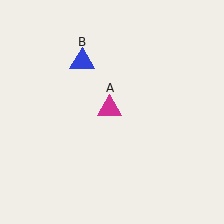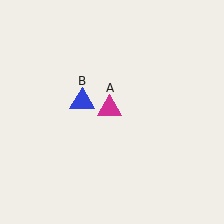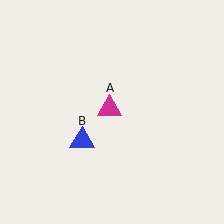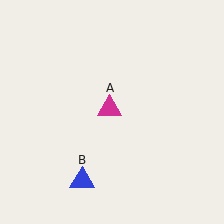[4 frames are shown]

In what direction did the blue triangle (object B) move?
The blue triangle (object B) moved down.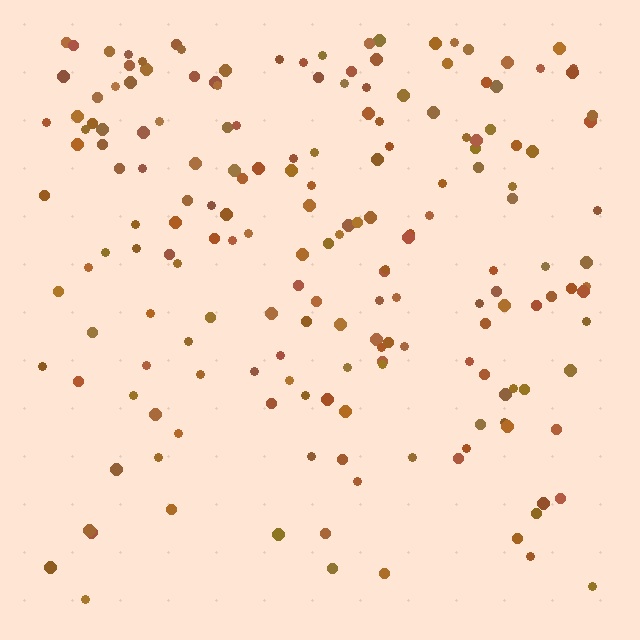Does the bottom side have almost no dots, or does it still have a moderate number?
Still a moderate number, just noticeably fewer than the top.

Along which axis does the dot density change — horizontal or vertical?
Vertical.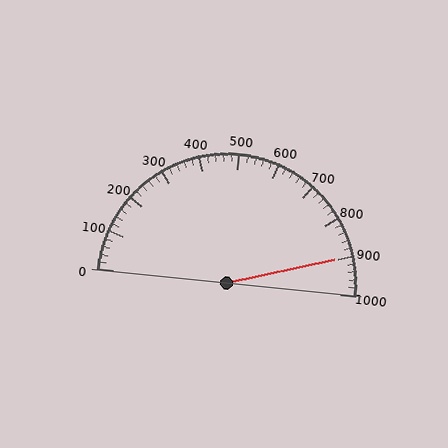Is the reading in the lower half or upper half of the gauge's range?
The reading is in the upper half of the range (0 to 1000).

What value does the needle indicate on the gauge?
The needle indicates approximately 900.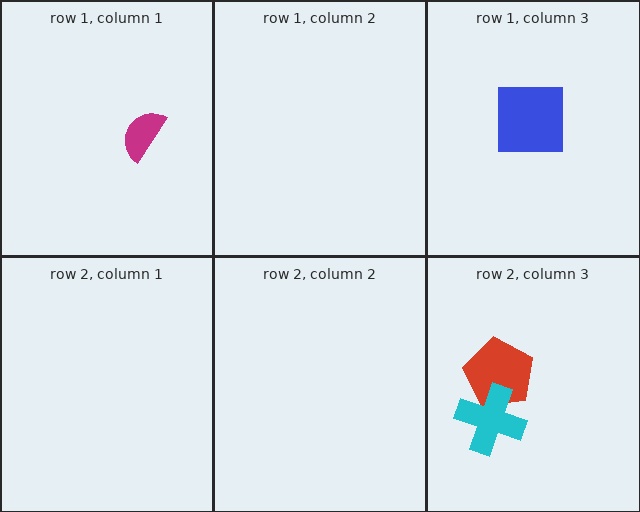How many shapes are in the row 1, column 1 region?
1.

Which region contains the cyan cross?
The row 2, column 3 region.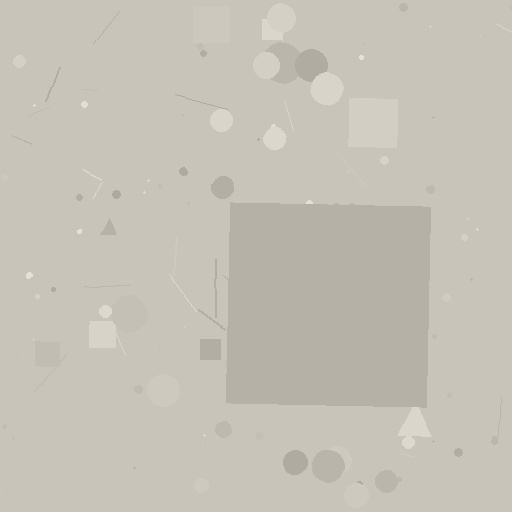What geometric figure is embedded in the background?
A square is embedded in the background.